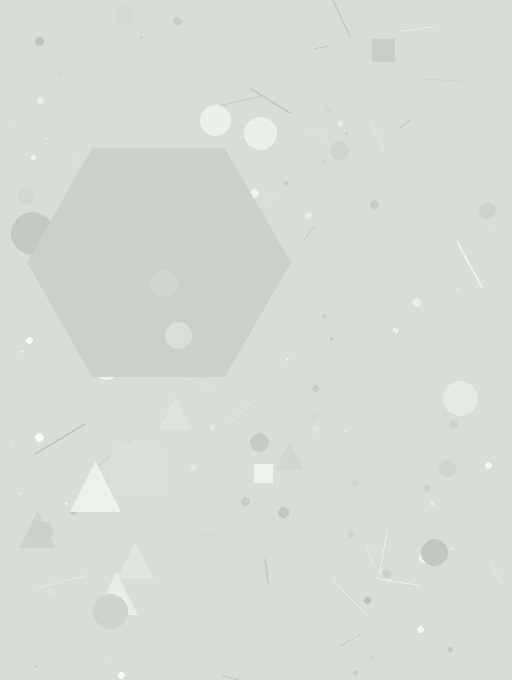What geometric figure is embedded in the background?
A hexagon is embedded in the background.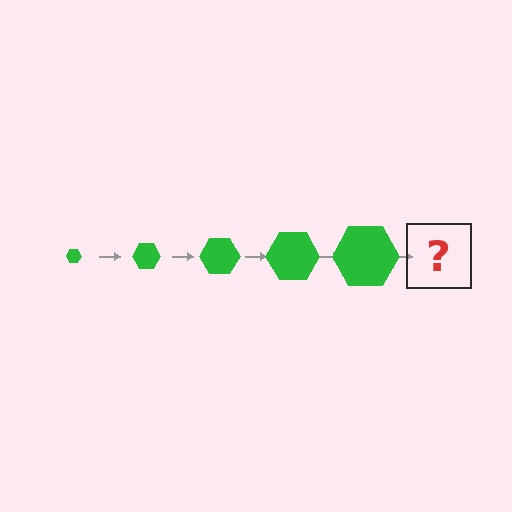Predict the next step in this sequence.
The next step is a green hexagon, larger than the previous one.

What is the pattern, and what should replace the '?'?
The pattern is that the hexagon gets progressively larger each step. The '?' should be a green hexagon, larger than the previous one.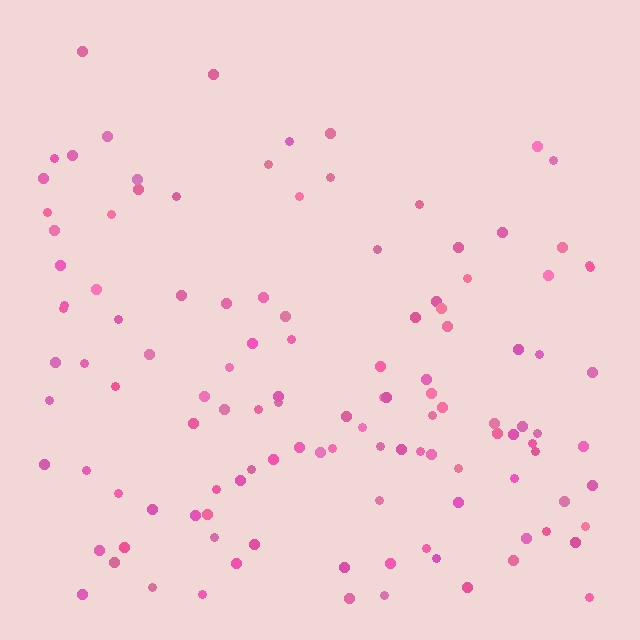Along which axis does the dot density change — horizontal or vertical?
Vertical.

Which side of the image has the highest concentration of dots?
The bottom.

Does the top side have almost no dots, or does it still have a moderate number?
Still a moderate number, just noticeably fewer than the bottom.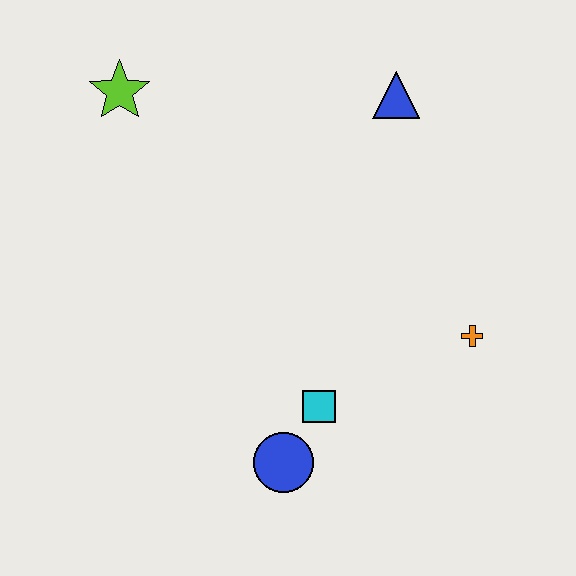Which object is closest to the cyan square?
The blue circle is closest to the cyan square.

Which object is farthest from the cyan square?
The lime star is farthest from the cyan square.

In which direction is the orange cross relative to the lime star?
The orange cross is to the right of the lime star.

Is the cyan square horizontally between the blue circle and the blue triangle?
Yes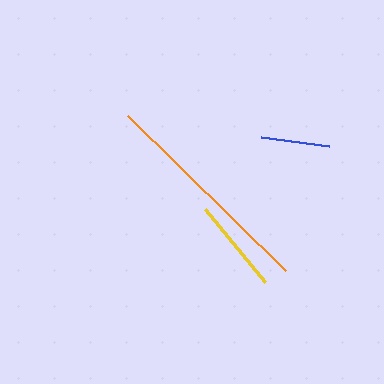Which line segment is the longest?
The orange line is the longest at approximately 222 pixels.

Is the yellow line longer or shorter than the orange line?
The orange line is longer than the yellow line.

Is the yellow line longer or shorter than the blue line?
The yellow line is longer than the blue line.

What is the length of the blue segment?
The blue segment is approximately 68 pixels long.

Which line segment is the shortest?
The blue line is the shortest at approximately 68 pixels.